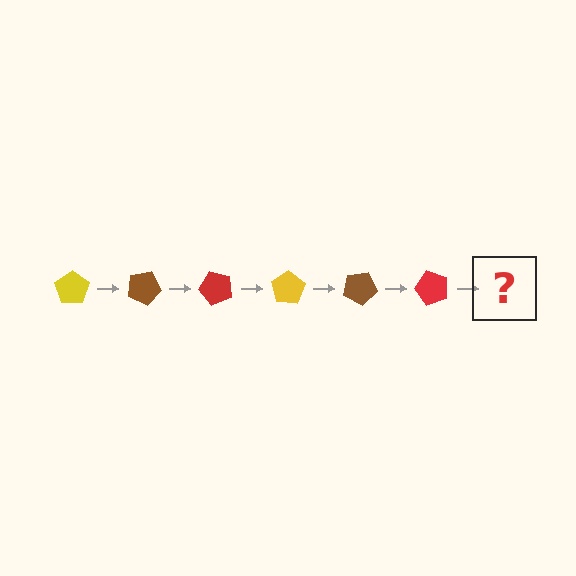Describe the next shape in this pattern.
It should be a yellow pentagon, rotated 150 degrees from the start.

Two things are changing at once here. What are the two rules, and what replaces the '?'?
The two rules are that it rotates 25 degrees each step and the color cycles through yellow, brown, and red. The '?' should be a yellow pentagon, rotated 150 degrees from the start.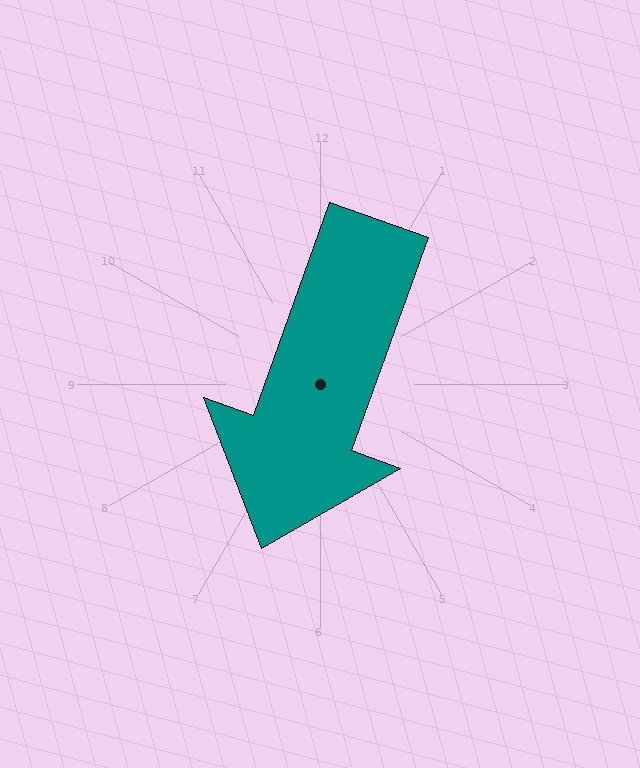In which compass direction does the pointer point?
South.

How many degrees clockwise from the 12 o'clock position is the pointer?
Approximately 200 degrees.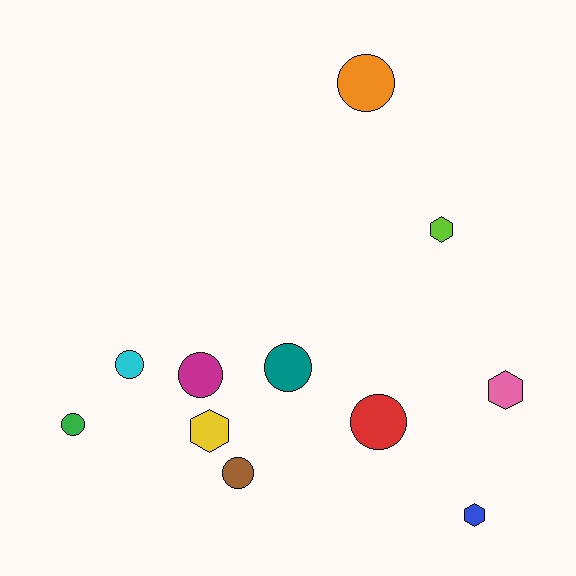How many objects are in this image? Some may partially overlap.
There are 11 objects.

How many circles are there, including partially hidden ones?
There are 7 circles.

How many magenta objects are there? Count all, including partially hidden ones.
There is 1 magenta object.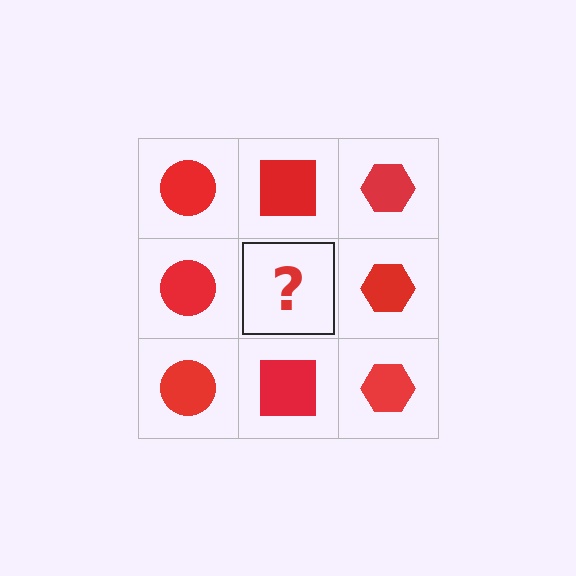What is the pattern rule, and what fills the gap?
The rule is that each column has a consistent shape. The gap should be filled with a red square.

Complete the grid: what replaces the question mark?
The question mark should be replaced with a red square.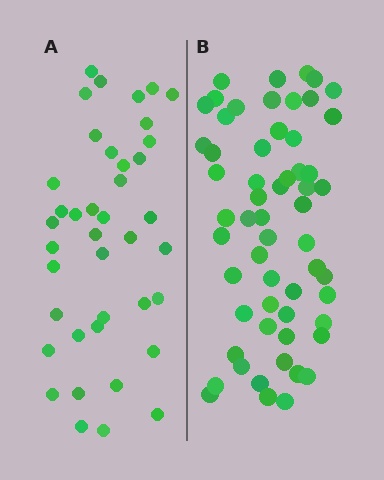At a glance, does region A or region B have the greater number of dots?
Region B (the right region) has more dots.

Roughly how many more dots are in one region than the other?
Region B has approximately 20 more dots than region A.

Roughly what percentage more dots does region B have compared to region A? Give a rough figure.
About 45% more.